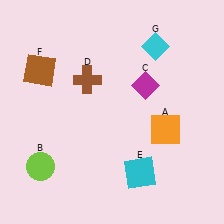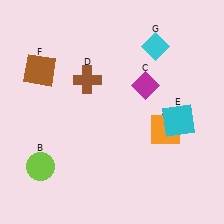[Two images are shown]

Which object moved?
The cyan square (E) moved up.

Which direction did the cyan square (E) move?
The cyan square (E) moved up.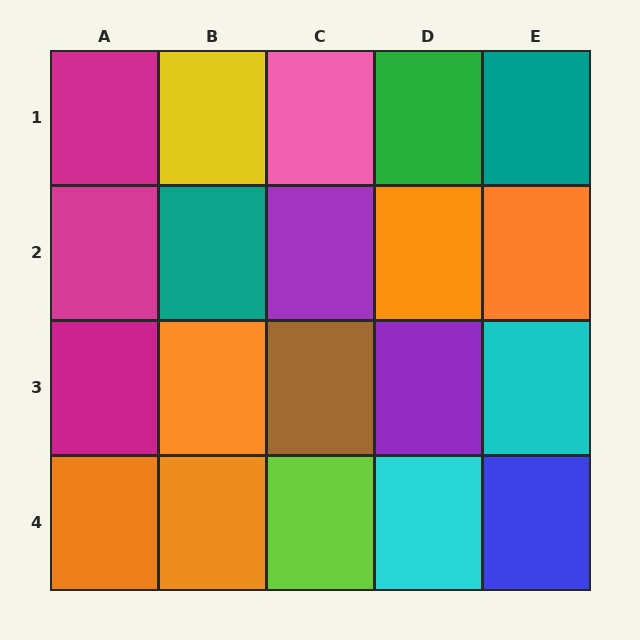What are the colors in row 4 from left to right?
Orange, orange, lime, cyan, blue.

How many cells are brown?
1 cell is brown.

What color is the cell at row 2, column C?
Purple.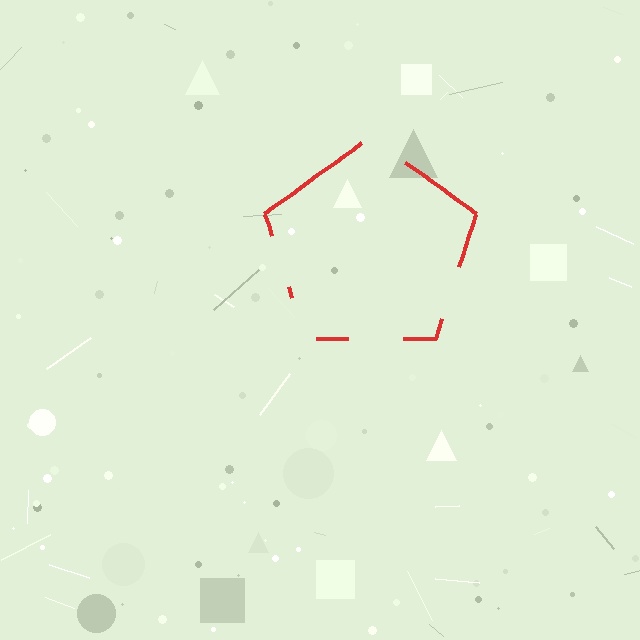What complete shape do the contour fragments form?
The contour fragments form a pentagon.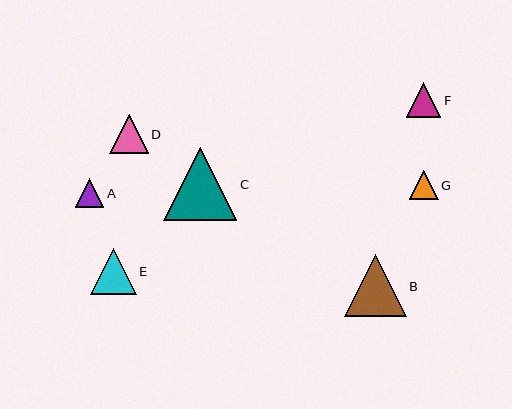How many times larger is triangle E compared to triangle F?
Triangle E is approximately 1.3 times the size of triangle F.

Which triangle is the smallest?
Triangle A is the smallest with a size of approximately 28 pixels.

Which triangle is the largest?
Triangle C is the largest with a size of approximately 73 pixels.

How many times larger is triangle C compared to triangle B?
Triangle C is approximately 1.2 times the size of triangle B.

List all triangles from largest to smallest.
From largest to smallest: C, B, E, D, F, G, A.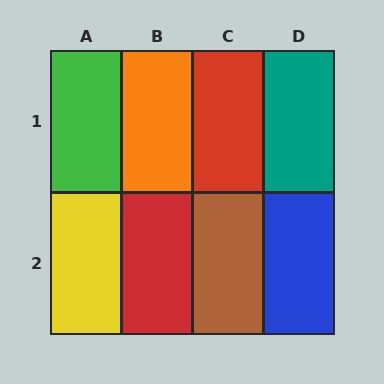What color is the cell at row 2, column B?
Red.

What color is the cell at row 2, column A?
Yellow.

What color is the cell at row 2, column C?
Brown.